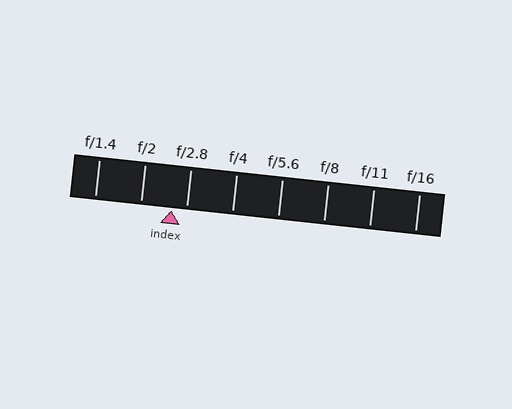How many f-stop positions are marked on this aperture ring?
There are 8 f-stop positions marked.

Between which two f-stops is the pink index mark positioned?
The index mark is between f/2 and f/2.8.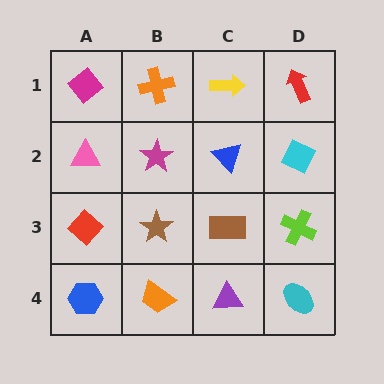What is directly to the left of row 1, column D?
A yellow arrow.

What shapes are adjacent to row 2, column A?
A magenta diamond (row 1, column A), a red diamond (row 3, column A), a magenta star (row 2, column B).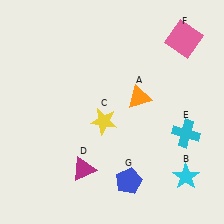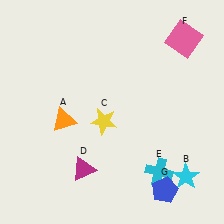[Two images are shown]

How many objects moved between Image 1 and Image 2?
3 objects moved between the two images.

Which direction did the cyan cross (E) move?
The cyan cross (E) moved down.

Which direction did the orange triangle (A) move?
The orange triangle (A) moved left.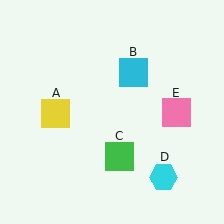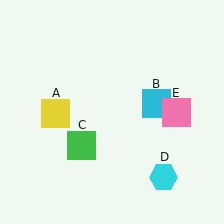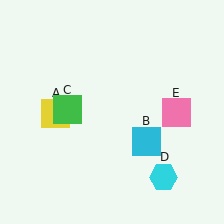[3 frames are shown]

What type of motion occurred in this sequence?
The cyan square (object B), green square (object C) rotated clockwise around the center of the scene.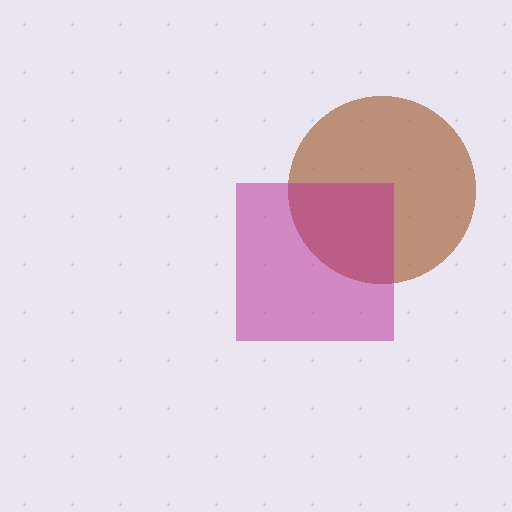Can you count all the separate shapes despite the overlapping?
Yes, there are 2 separate shapes.